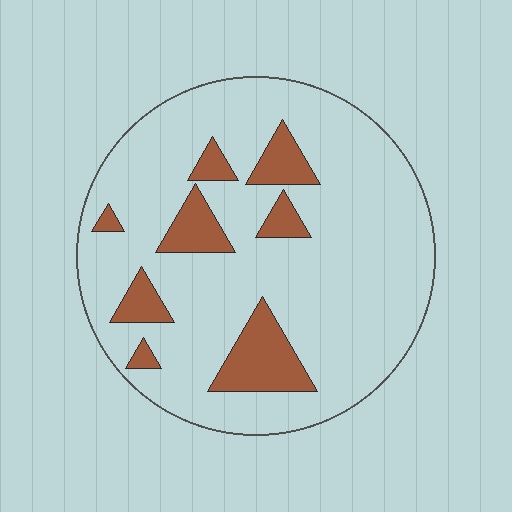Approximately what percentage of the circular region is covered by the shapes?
Approximately 15%.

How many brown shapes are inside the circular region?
8.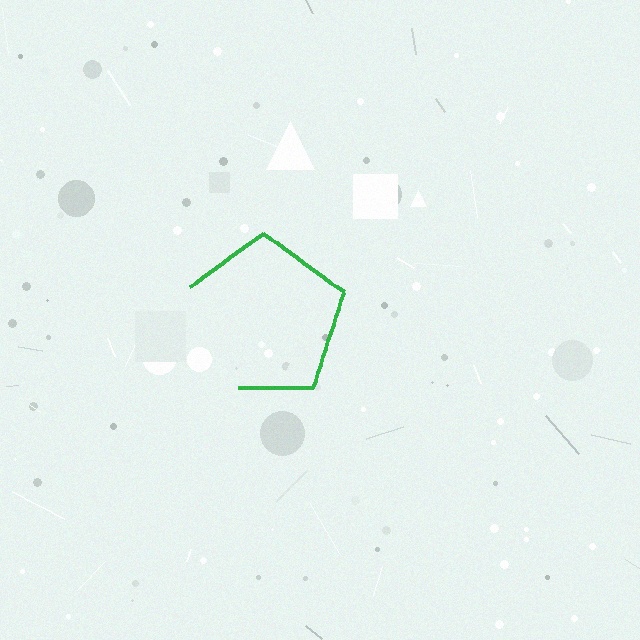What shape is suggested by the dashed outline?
The dashed outline suggests a pentagon.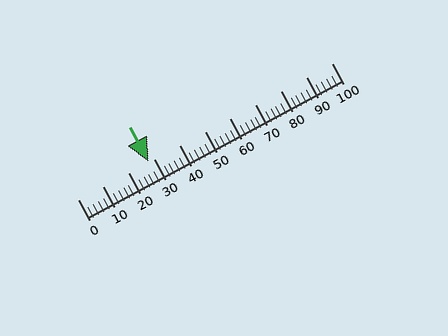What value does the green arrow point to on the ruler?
The green arrow points to approximately 28.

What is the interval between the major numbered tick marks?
The major tick marks are spaced 10 units apart.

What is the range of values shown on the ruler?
The ruler shows values from 0 to 100.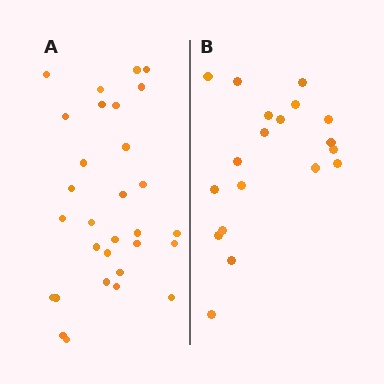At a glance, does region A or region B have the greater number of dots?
Region A (the left region) has more dots.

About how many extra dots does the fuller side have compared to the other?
Region A has roughly 12 or so more dots than region B.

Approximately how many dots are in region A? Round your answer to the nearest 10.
About 30 dots.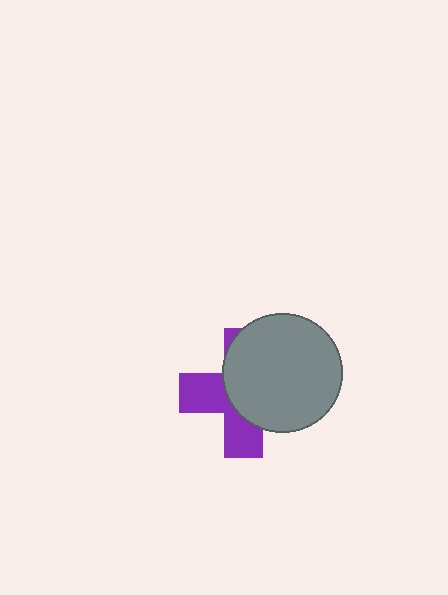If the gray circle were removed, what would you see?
You would see the complete purple cross.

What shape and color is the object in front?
The object in front is a gray circle.